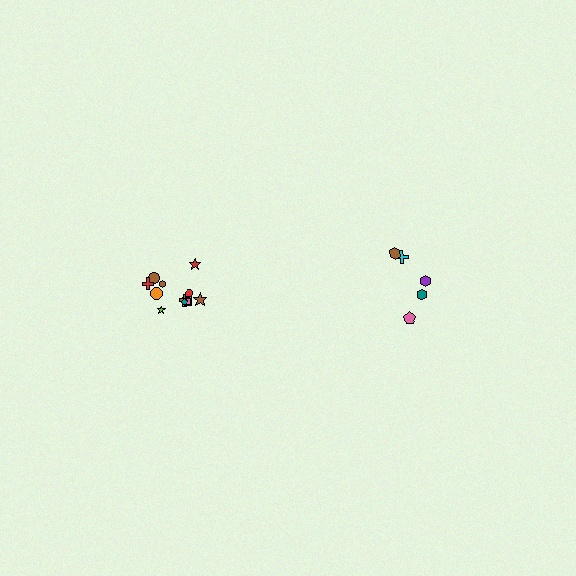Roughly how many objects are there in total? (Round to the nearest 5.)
Roughly 15 objects in total.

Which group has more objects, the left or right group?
The left group.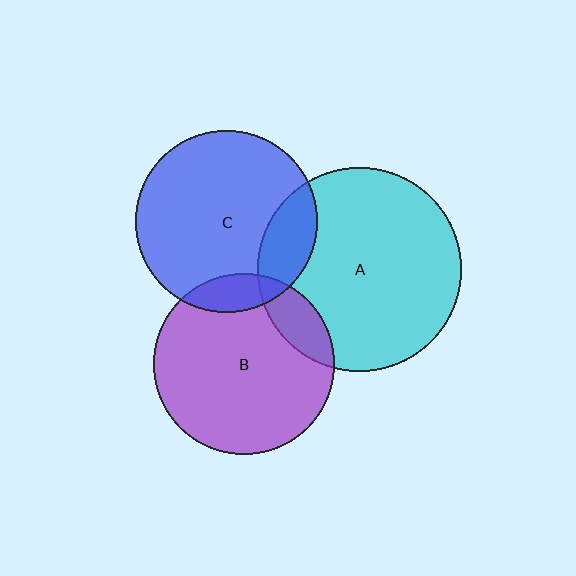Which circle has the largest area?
Circle A (cyan).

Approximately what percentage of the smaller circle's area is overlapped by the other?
Approximately 15%.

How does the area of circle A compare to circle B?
Approximately 1.3 times.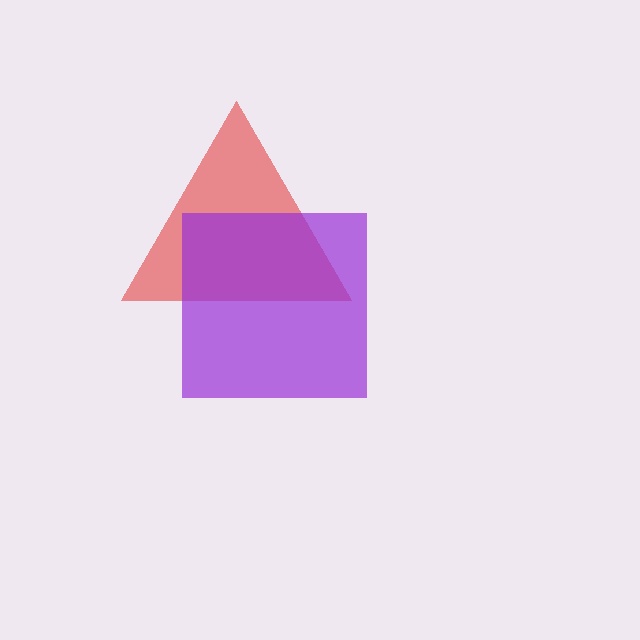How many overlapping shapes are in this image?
There are 2 overlapping shapes in the image.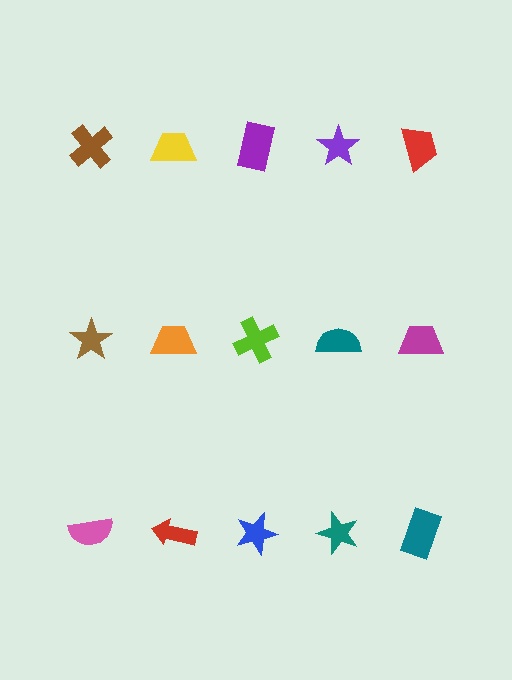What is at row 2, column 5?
A magenta trapezoid.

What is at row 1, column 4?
A purple star.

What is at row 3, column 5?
A teal rectangle.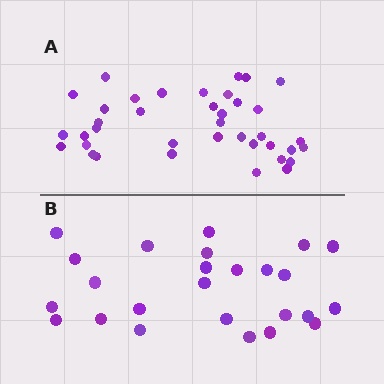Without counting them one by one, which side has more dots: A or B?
Region A (the top region) has more dots.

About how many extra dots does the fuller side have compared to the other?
Region A has approximately 15 more dots than region B.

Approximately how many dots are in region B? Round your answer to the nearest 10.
About 20 dots. (The exact count is 25, which rounds to 20.)